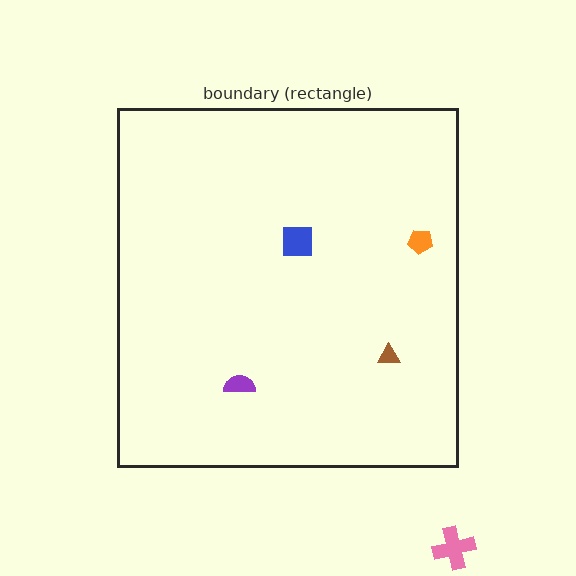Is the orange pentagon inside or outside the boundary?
Inside.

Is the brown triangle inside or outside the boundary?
Inside.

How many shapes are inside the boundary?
4 inside, 1 outside.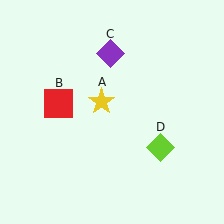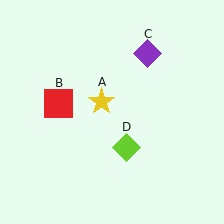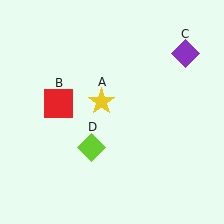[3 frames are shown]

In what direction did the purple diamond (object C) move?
The purple diamond (object C) moved right.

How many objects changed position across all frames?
2 objects changed position: purple diamond (object C), lime diamond (object D).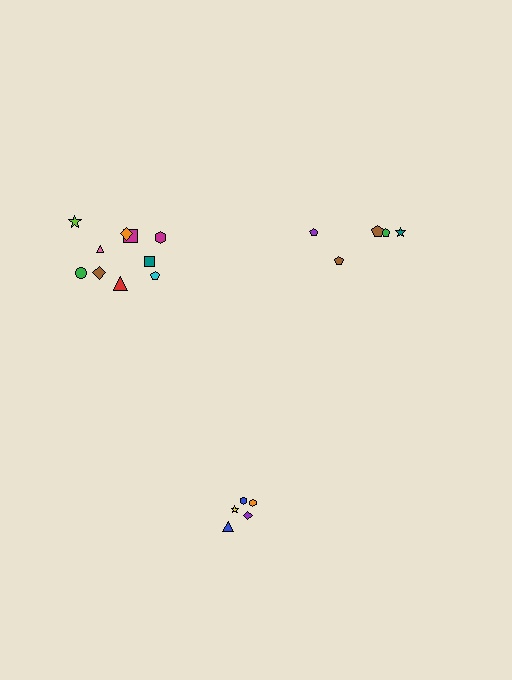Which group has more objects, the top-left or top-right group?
The top-left group.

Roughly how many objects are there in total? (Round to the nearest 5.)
Roughly 20 objects in total.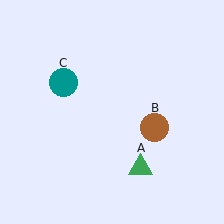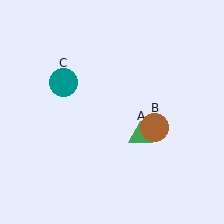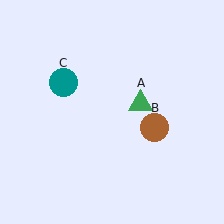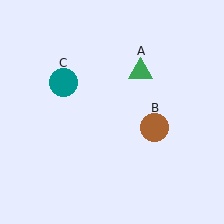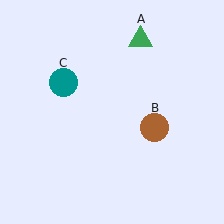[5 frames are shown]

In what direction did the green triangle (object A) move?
The green triangle (object A) moved up.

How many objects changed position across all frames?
1 object changed position: green triangle (object A).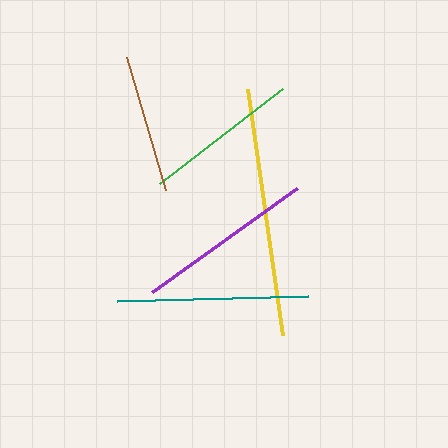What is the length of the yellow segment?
The yellow segment is approximately 249 pixels long.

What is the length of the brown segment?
The brown segment is approximately 138 pixels long.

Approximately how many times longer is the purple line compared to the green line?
The purple line is approximately 1.2 times the length of the green line.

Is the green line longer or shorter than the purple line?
The purple line is longer than the green line.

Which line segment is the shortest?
The brown line is the shortest at approximately 138 pixels.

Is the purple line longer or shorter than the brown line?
The purple line is longer than the brown line.